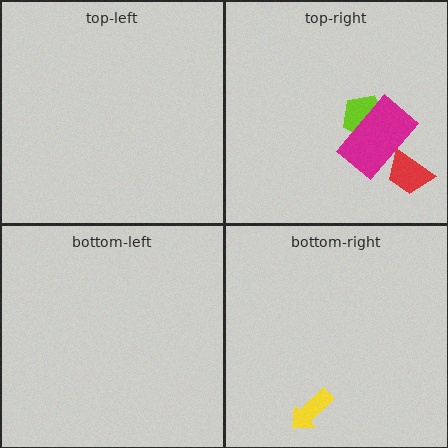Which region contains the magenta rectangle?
The top-right region.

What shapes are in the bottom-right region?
The yellow arrow.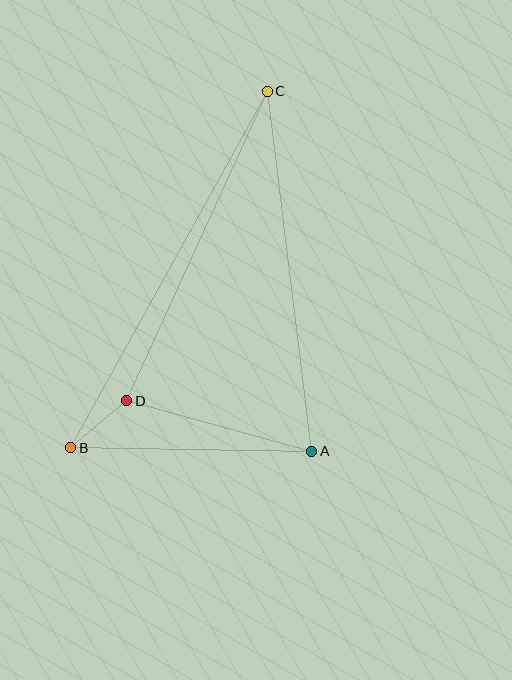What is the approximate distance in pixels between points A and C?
The distance between A and C is approximately 363 pixels.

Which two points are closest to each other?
Points B and D are closest to each other.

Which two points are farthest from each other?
Points B and C are farthest from each other.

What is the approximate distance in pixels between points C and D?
The distance between C and D is approximately 340 pixels.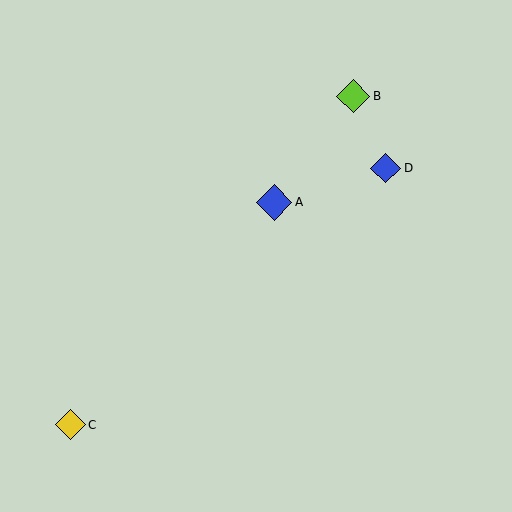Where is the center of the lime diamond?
The center of the lime diamond is at (353, 96).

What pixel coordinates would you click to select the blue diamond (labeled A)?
Click at (274, 202) to select the blue diamond A.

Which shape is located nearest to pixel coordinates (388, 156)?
The blue diamond (labeled D) at (386, 168) is nearest to that location.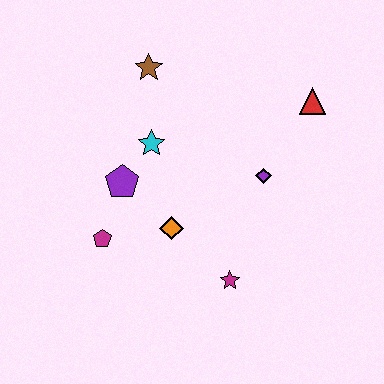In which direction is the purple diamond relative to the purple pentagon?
The purple diamond is to the right of the purple pentagon.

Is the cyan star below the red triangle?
Yes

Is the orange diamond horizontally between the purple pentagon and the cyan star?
No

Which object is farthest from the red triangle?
The magenta pentagon is farthest from the red triangle.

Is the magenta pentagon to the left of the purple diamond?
Yes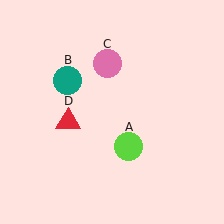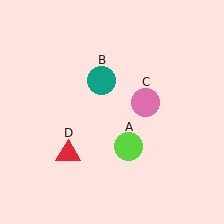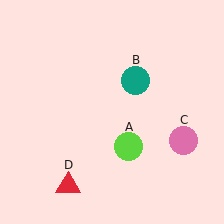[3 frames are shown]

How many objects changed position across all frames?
3 objects changed position: teal circle (object B), pink circle (object C), red triangle (object D).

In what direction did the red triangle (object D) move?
The red triangle (object D) moved down.